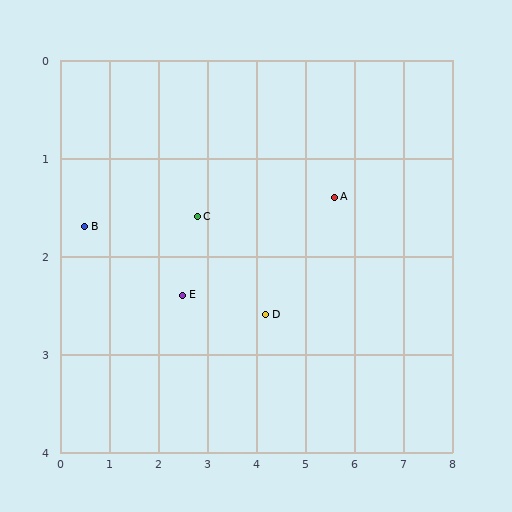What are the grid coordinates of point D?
Point D is at approximately (4.2, 2.6).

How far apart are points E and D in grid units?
Points E and D are about 1.7 grid units apart.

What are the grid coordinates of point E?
Point E is at approximately (2.5, 2.4).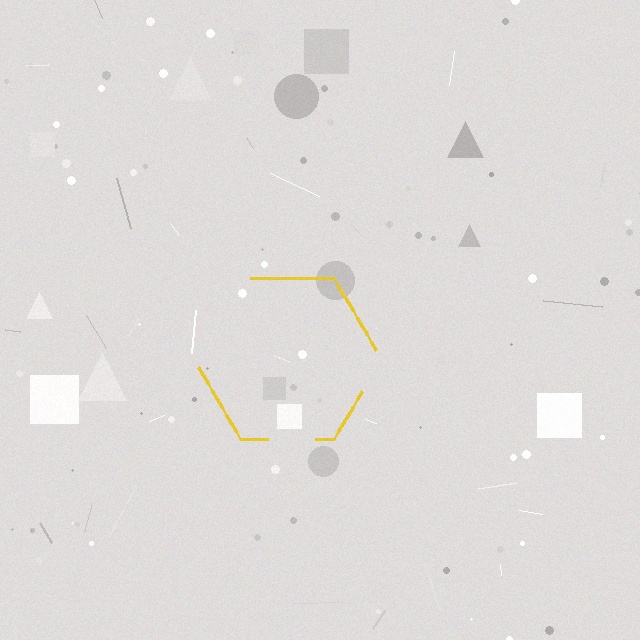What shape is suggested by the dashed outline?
The dashed outline suggests a hexagon.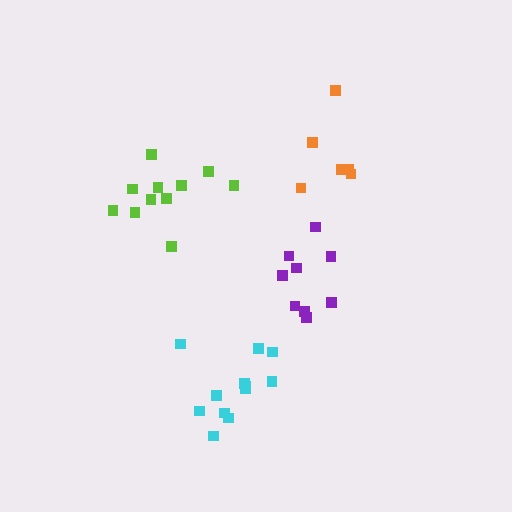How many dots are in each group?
Group 1: 9 dots, Group 2: 12 dots, Group 3: 11 dots, Group 4: 6 dots (38 total).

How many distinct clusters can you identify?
There are 4 distinct clusters.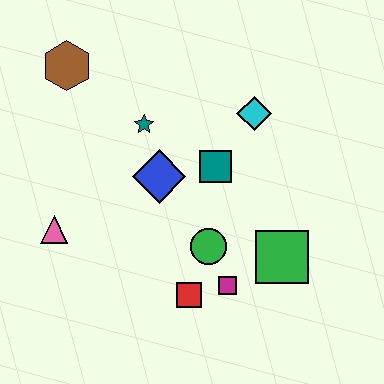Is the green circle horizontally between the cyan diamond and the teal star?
Yes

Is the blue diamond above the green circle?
Yes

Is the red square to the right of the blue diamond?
Yes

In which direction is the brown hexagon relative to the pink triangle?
The brown hexagon is above the pink triangle.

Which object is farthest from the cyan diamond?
The pink triangle is farthest from the cyan diamond.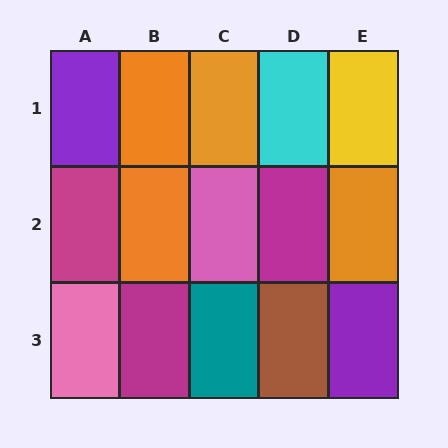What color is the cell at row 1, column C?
Orange.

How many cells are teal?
1 cell is teal.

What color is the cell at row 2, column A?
Magenta.